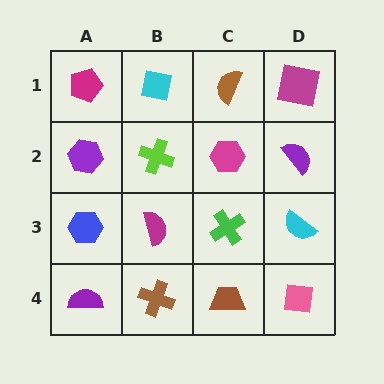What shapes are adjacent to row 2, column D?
A magenta square (row 1, column D), a cyan semicircle (row 3, column D), a magenta hexagon (row 2, column C).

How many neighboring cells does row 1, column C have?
3.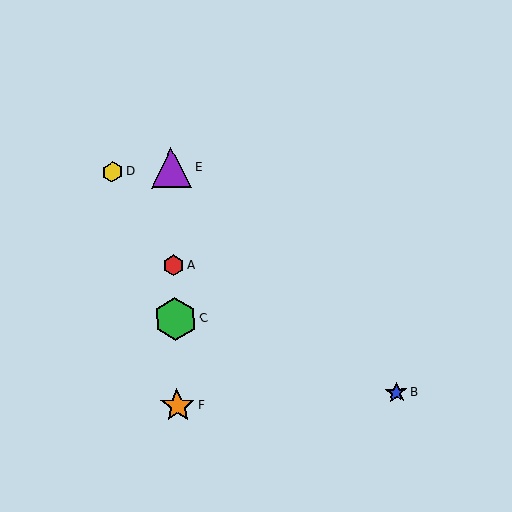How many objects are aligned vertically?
4 objects (A, C, E, F) are aligned vertically.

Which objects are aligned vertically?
Objects A, C, E, F are aligned vertically.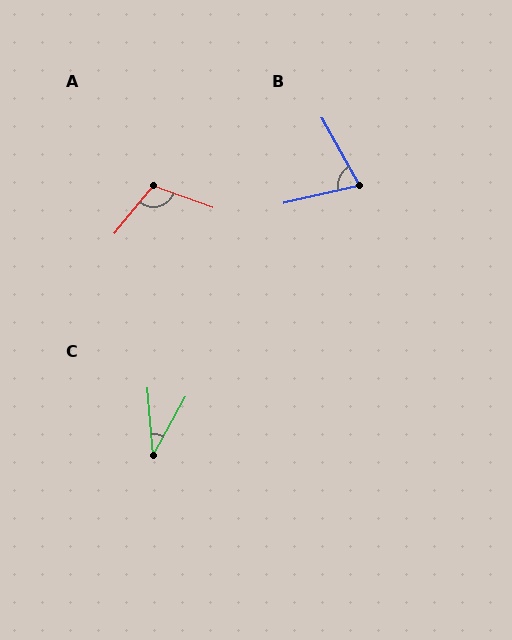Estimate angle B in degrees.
Approximately 74 degrees.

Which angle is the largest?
A, at approximately 109 degrees.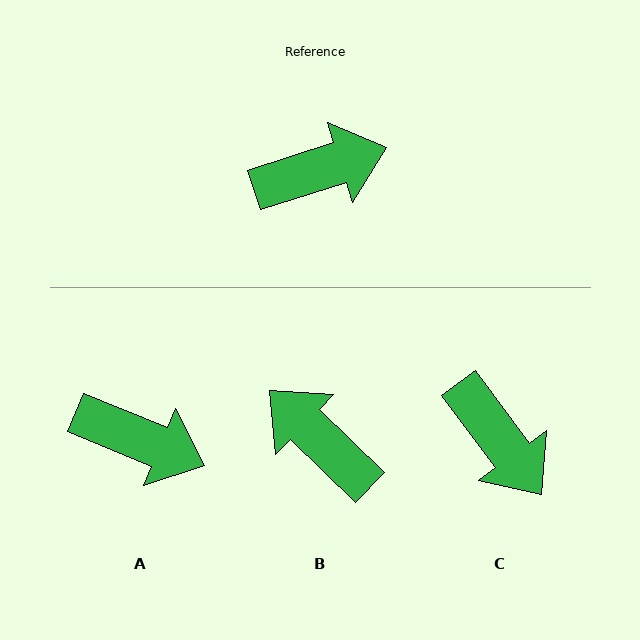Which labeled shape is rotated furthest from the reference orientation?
B, about 118 degrees away.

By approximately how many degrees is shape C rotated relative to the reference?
Approximately 71 degrees clockwise.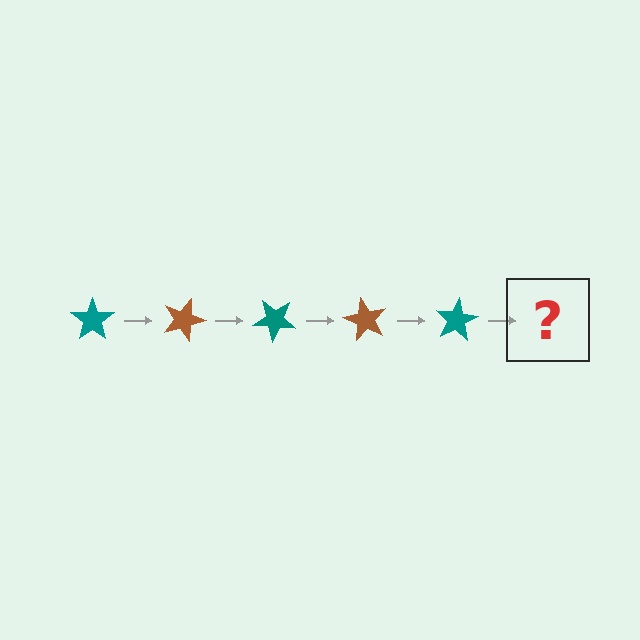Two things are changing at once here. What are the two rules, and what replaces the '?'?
The two rules are that it rotates 20 degrees each step and the color cycles through teal and brown. The '?' should be a brown star, rotated 100 degrees from the start.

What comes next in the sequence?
The next element should be a brown star, rotated 100 degrees from the start.